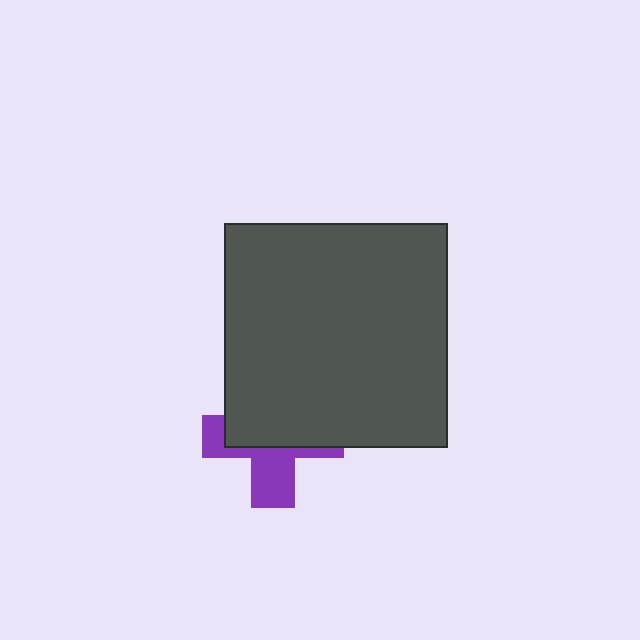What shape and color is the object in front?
The object in front is a dark gray square.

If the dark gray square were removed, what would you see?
You would see the complete purple cross.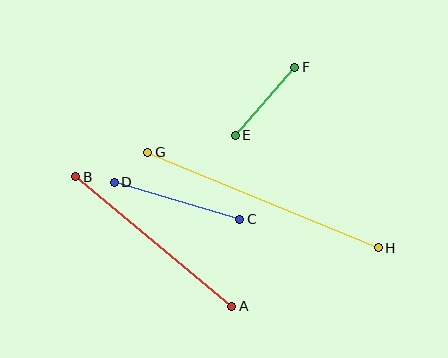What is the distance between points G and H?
The distance is approximately 250 pixels.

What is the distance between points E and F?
The distance is approximately 90 pixels.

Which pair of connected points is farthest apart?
Points G and H are farthest apart.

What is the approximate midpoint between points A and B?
The midpoint is at approximately (154, 242) pixels.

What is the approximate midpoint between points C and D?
The midpoint is at approximately (177, 201) pixels.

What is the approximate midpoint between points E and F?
The midpoint is at approximately (265, 101) pixels.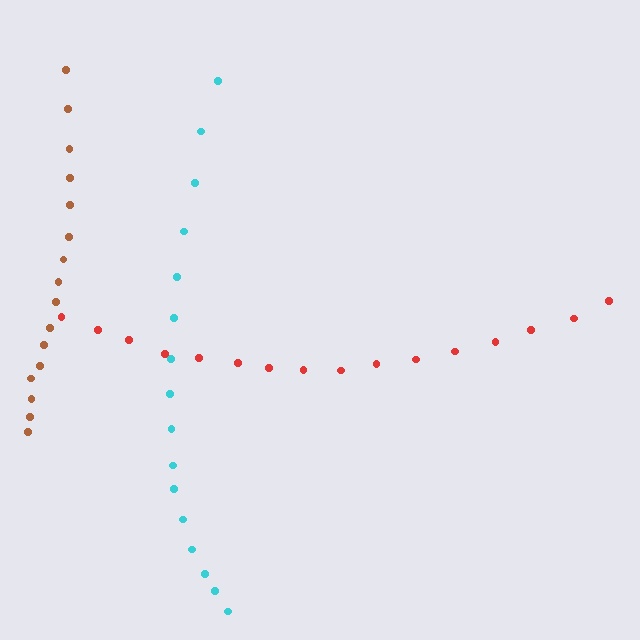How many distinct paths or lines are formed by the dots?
There are 3 distinct paths.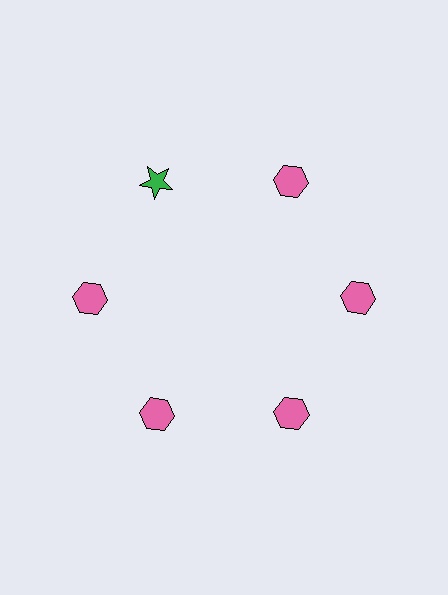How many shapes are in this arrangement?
There are 6 shapes arranged in a ring pattern.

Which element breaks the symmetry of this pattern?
The green star at roughly the 11 o'clock position breaks the symmetry. All other shapes are pink hexagons.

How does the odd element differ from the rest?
It differs in both color (green instead of pink) and shape (star instead of hexagon).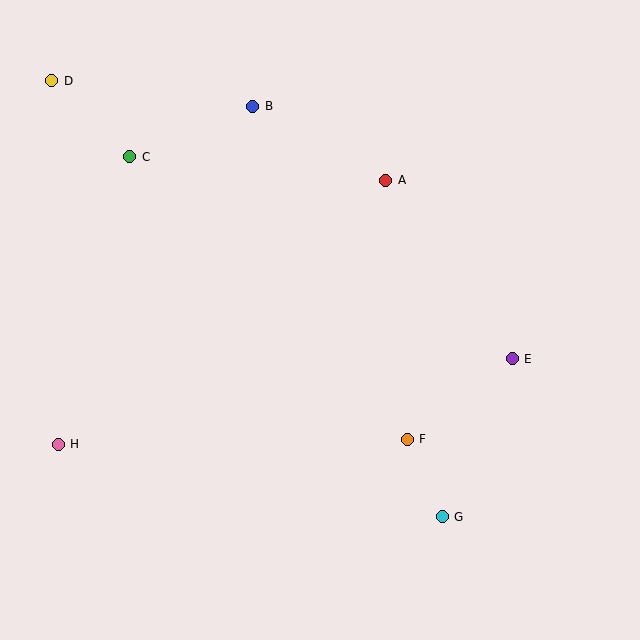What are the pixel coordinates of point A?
Point A is at (386, 180).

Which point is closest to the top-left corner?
Point D is closest to the top-left corner.